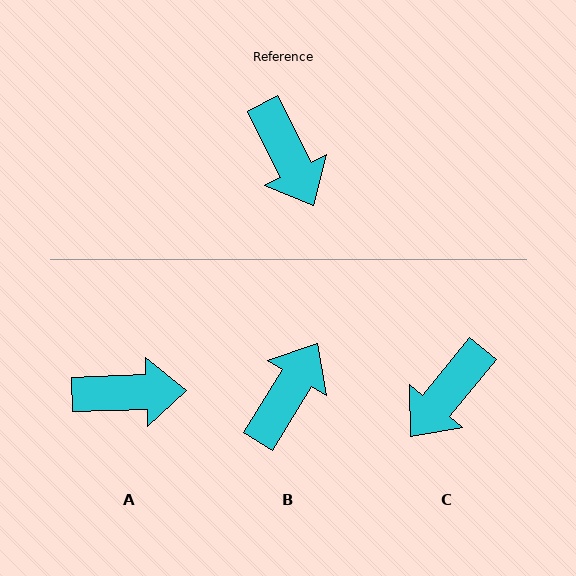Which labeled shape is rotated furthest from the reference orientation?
B, about 122 degrees away.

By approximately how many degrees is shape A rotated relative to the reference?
Approximately 66 degrees counter-clockwise.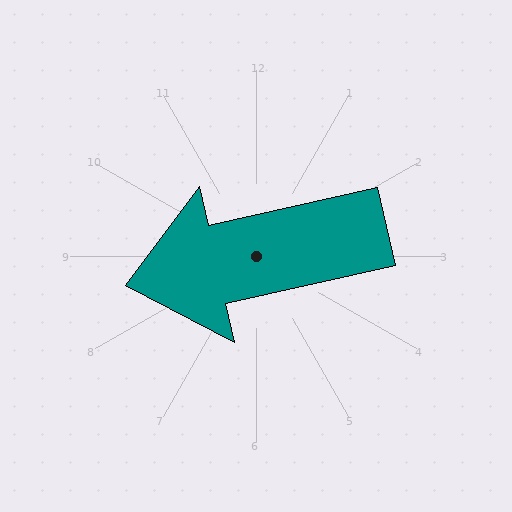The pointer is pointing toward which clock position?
Roughly 9 o'clock.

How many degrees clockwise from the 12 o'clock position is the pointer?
Approximately 257 degrees.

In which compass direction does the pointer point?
West.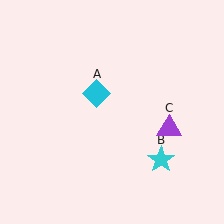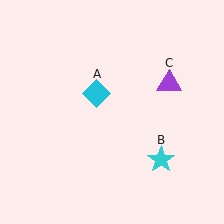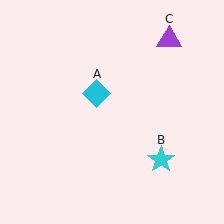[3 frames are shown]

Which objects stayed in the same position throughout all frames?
Cyan diamond (object A) and cyan star (object B) remained stationary.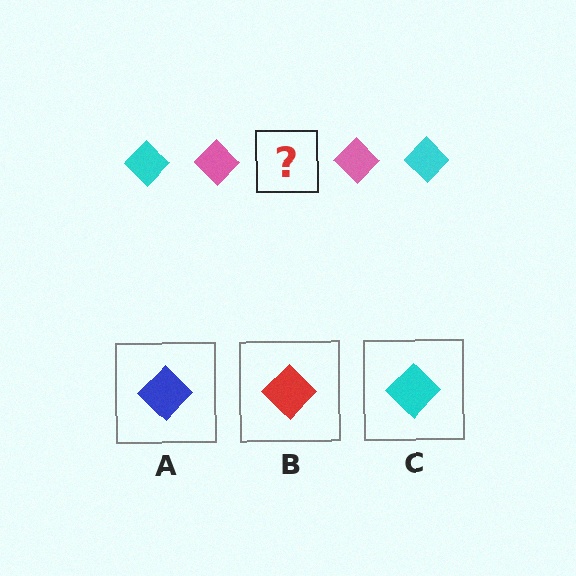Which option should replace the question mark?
Option C.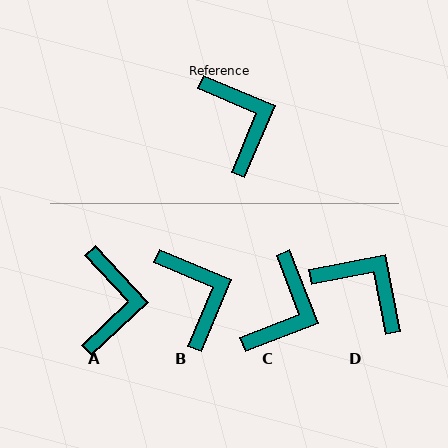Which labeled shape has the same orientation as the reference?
B.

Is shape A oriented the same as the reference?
No, it is off by about 24 degrees.